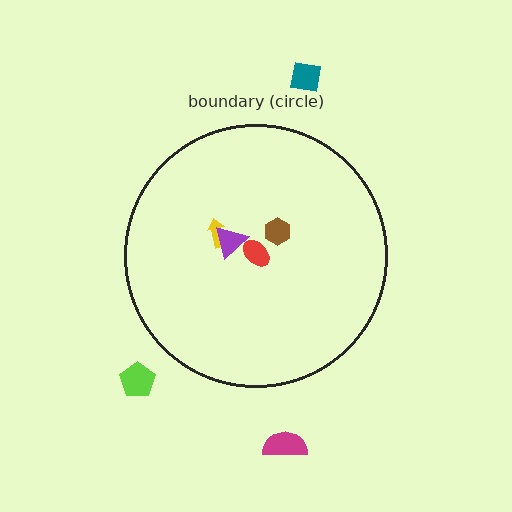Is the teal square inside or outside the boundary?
Outside.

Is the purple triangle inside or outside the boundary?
Inside.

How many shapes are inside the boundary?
4 inside, 3 outside.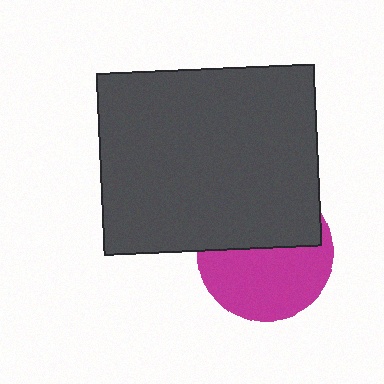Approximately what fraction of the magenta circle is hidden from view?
Roughly 44% of the magenta circle is hidden behind the dark gray rectangle.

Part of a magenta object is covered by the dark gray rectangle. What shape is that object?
It is a circle.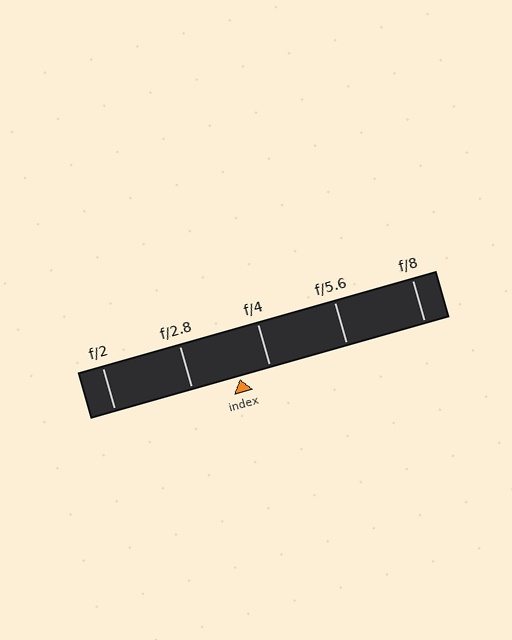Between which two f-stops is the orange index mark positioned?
The index mark is between f/2.8 and f/4.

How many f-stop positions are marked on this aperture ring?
There are 5 f-stop positions marked.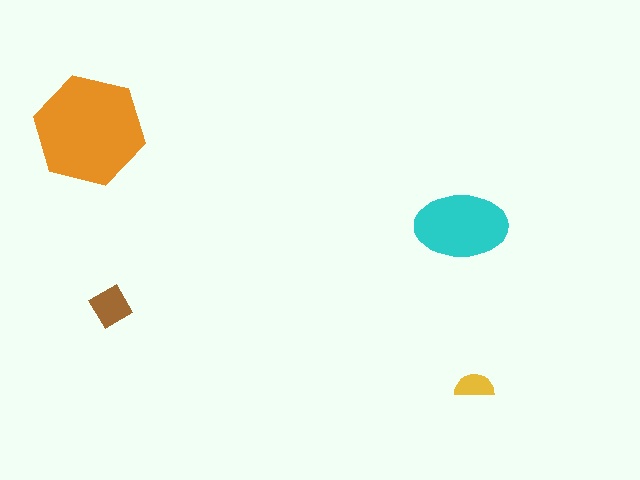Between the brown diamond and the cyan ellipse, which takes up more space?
The cyan ellipse.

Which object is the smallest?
The yellow semicircle.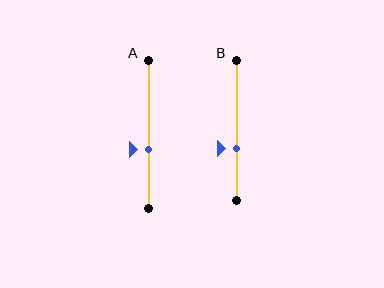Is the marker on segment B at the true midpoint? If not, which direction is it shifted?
No, the marker on segment B is shifted downward by about 13% of the segment length.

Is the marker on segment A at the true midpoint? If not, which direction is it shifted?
No, the marker on segment A is shifted downward by about 10% of the segment length.